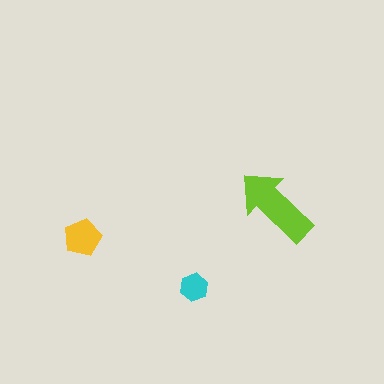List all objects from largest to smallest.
The lime arrow, the yellow pentagon, the cyan hexagon.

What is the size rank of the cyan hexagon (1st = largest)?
3rd.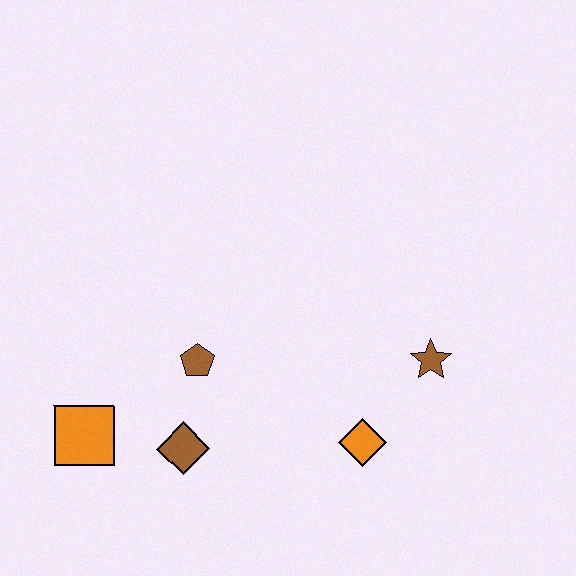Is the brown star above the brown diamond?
Yes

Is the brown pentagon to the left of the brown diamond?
No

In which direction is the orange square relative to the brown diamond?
The orange square is to the left of the brown diamond.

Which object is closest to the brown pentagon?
The brown diamond is closest to the brown pentagon.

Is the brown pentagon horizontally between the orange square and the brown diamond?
No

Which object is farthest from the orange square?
The brown star is farthest from the orange square.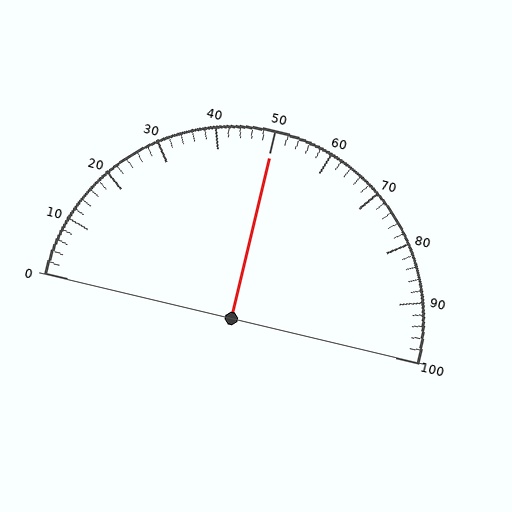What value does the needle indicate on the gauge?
The needle indicates approximately 50.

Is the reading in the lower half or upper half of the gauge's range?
The reading is in the upper half of the range (0 to 100).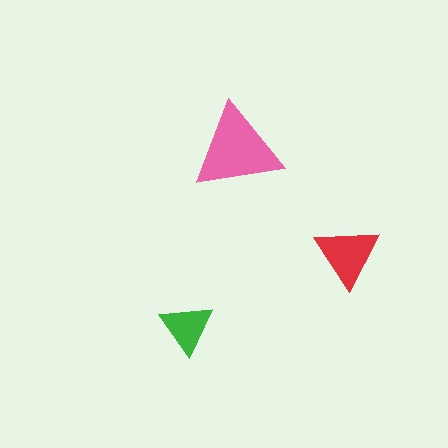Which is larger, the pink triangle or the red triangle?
The pink one.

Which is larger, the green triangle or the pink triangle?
The pink one.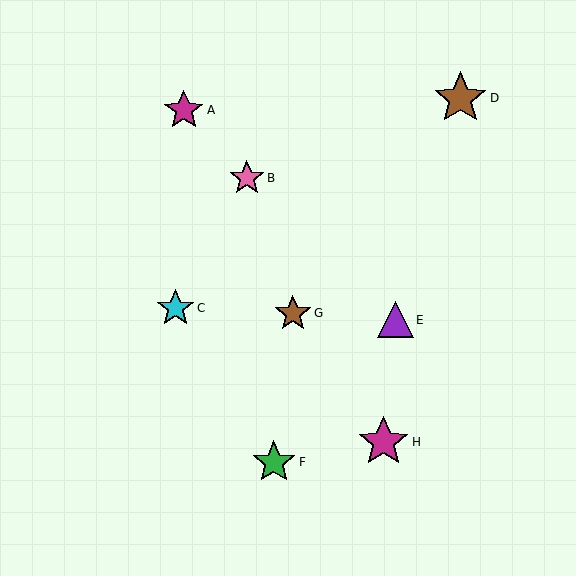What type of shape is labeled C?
Shape C is a cyan star.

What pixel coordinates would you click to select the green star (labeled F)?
Click at (274, 462) to select the green star F.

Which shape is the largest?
The brown star (labeled D) is the largest.